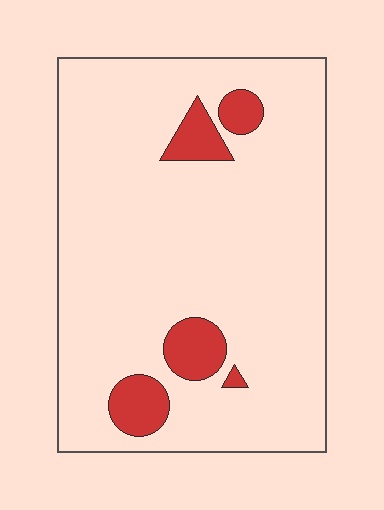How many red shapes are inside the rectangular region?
5.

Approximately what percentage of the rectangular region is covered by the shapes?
Approximately 10%.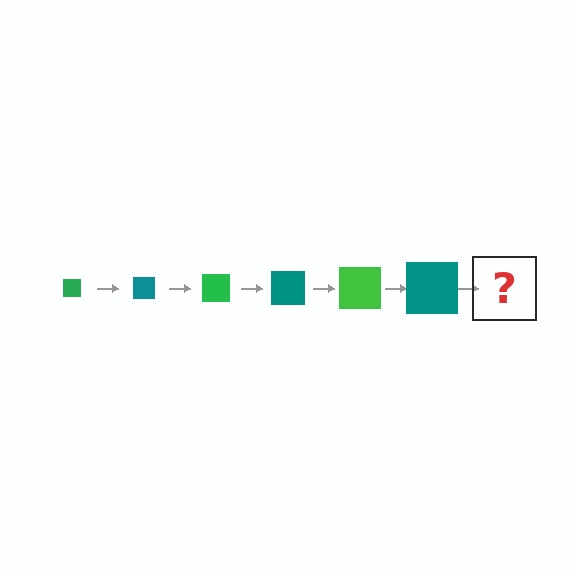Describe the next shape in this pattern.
It should be a green square, larger than the previous one.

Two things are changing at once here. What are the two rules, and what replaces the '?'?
The two rules are that the square grows larger each step and the color cycles through green and teal. The '?' should be a green square, larger than the previous one.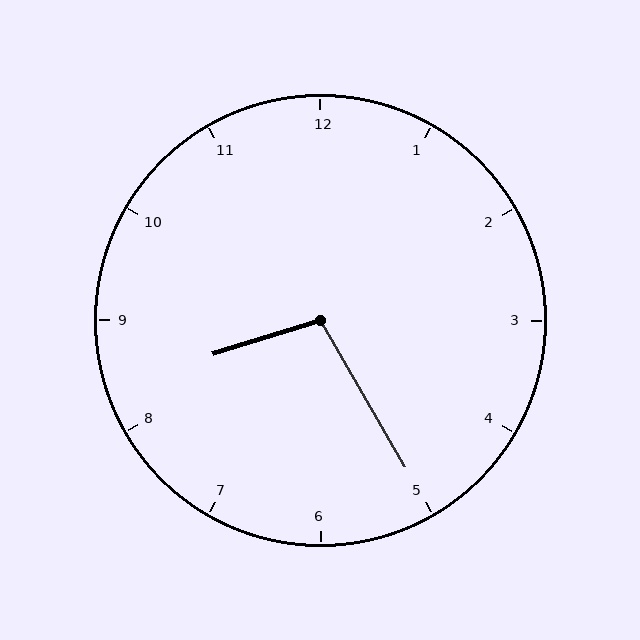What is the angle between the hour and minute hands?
Approximately 102 degrees.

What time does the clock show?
8:25.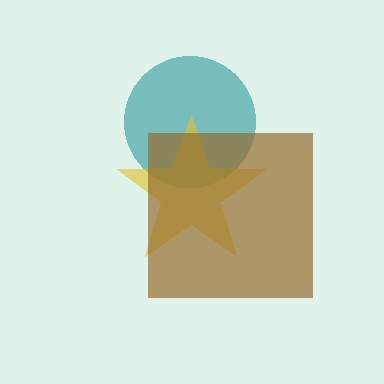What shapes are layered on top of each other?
The layered shapes are: a teal circle, a yellow star, a brown square.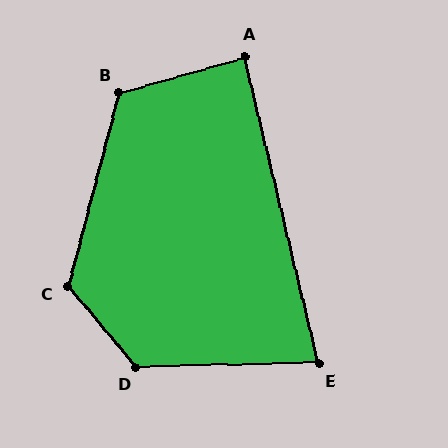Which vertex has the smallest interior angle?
E, at approximately 78 degrees.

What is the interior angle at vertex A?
Approximately 88 degrees (approximately right).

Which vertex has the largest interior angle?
D, at approximately 129 degrees.